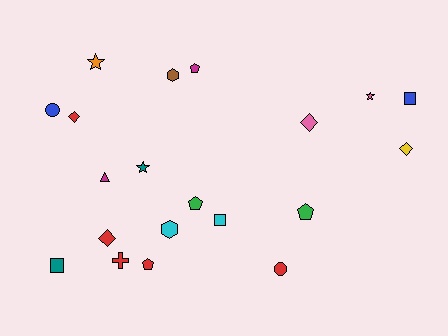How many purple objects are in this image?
There are no purple objects.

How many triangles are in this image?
There is 1 triangle.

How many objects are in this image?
There are 20 objects.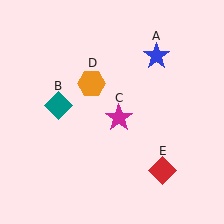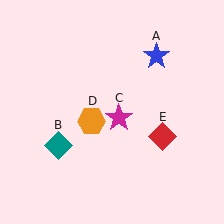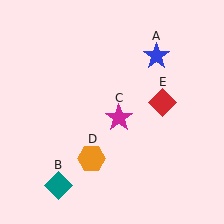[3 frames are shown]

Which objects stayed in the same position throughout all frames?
Blue star (object A) and magenta star (object C) remained stationary.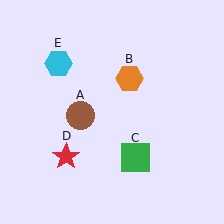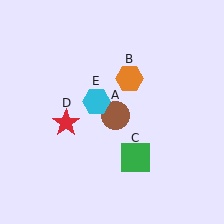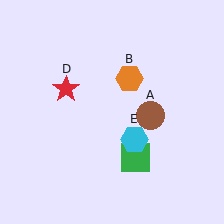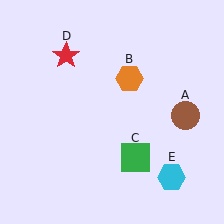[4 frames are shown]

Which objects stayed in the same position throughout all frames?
Orange hexagon (object B) and green square (object C) remained stationary.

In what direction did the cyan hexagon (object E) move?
The cyan hexagon (object E) moved down and to the right.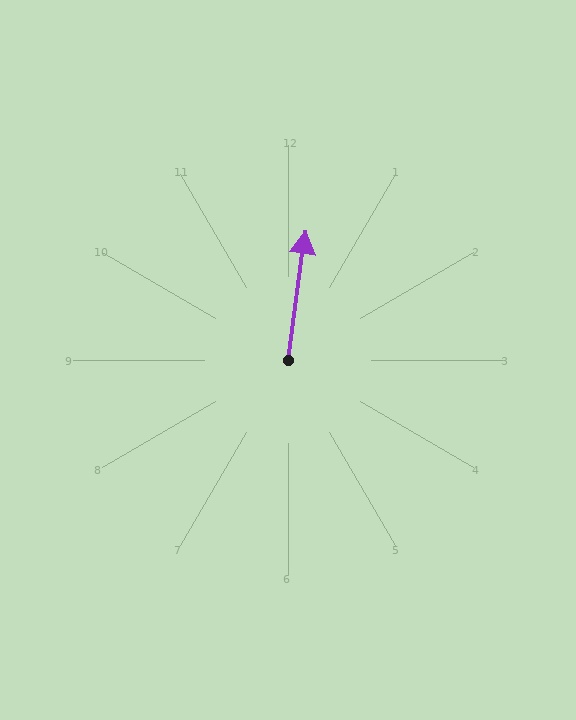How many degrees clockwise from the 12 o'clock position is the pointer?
Approximately 8 degrees.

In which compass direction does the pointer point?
North.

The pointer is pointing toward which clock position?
Roughly 12 o'clock.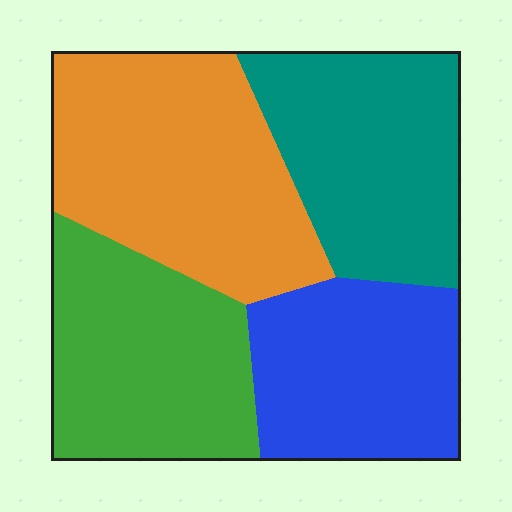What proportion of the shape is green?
Green covers 24% of the shape.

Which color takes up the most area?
Orange, at roughly 30%.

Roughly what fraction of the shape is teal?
Teal covers around 25% of the shape.